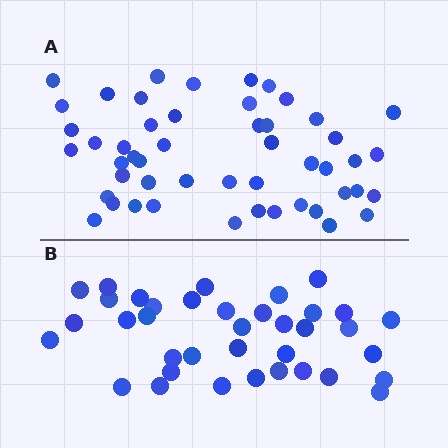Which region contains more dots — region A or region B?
Region A (the top region) has more dots.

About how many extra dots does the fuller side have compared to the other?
Region A has approximately 15 more dots than region B.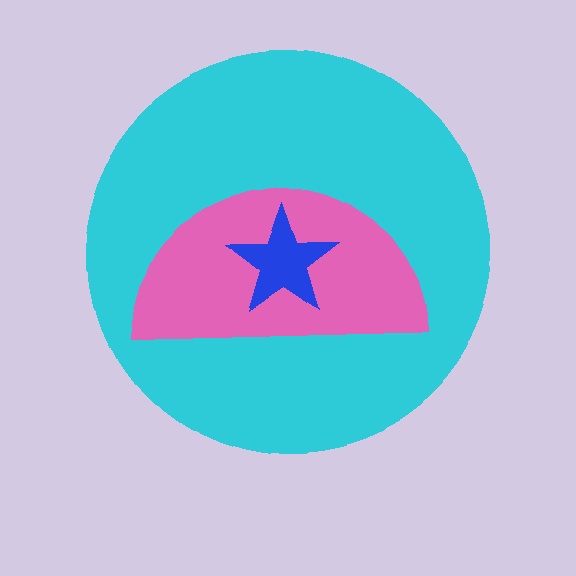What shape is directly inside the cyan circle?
The pink semicircle.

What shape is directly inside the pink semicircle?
The blue star.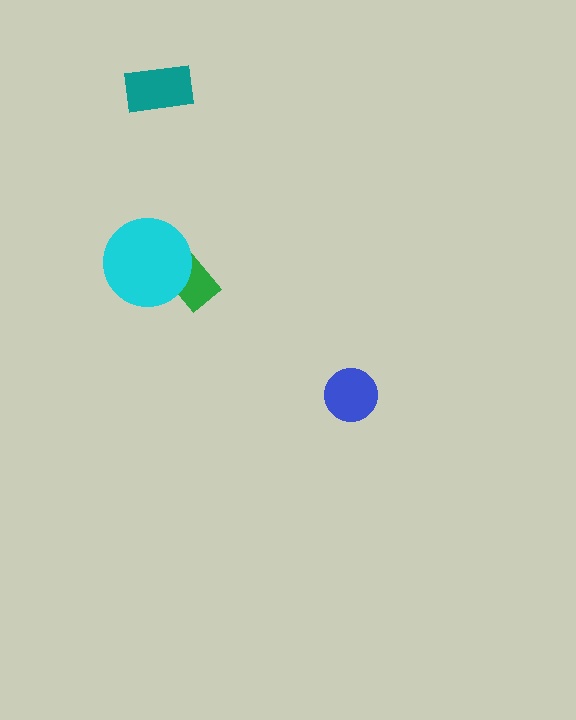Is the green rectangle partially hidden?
Yes, it is partially covered by another shape.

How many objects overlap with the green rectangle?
1 object overlaps with the green rectangle.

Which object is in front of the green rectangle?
The cyan circle is in front of the green rectangle.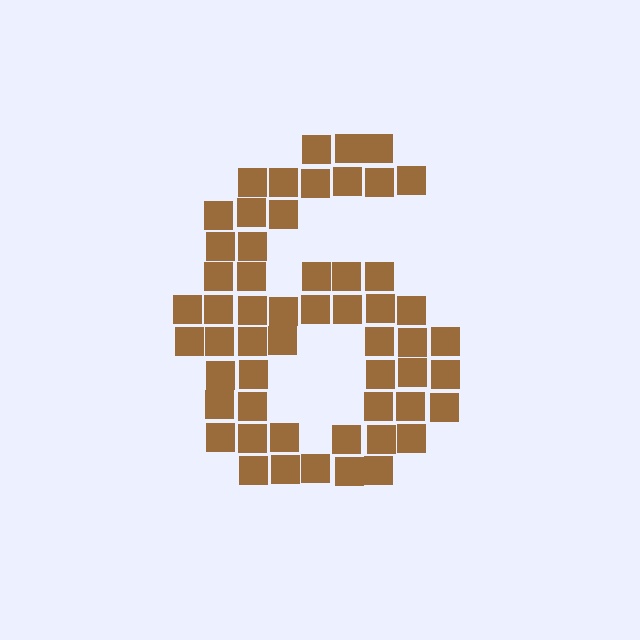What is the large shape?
The large shape is the digit 6.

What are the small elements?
The small elements are squares.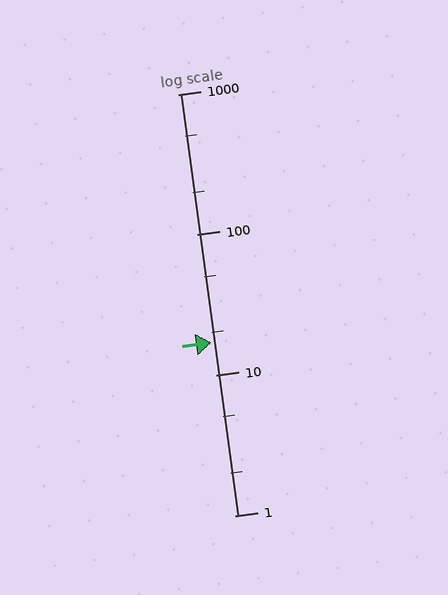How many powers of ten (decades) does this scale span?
The scale spans 3 decades, from 1 to 1000.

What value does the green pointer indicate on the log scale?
The pointer indicates approximately 17.